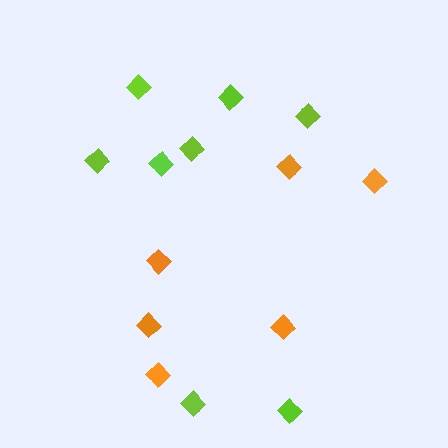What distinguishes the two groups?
There are 2 groups: one group of orange diamonds (6) and one group of lime diamonds (8).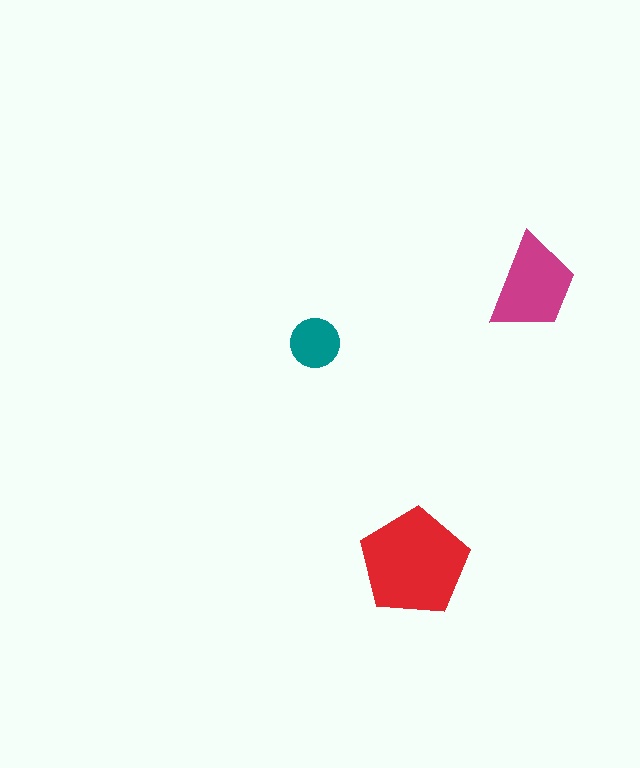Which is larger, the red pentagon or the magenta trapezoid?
The red pentagon.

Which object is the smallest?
The teal circle.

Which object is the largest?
The red pentagon.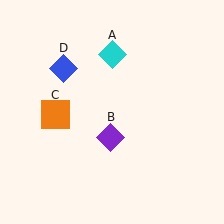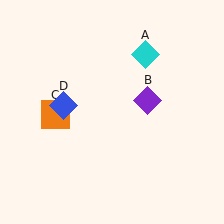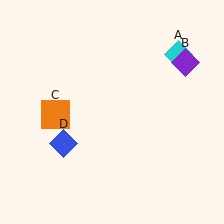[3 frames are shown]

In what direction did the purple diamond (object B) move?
The purple diamond (object B) moved up and to the right.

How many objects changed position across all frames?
3 objects changed position: cyan diamond (object A), purple diamond (object B), blue diamond (object D).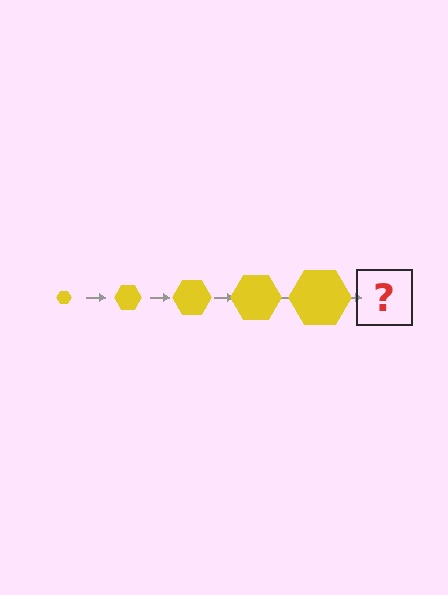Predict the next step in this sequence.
The next step is a yellow hexagon, larger than the previous one.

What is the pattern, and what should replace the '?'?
The pattern is that the hexagon gets progressively larger each step. The '?' should be a yellow hexagon, larger than the previous one.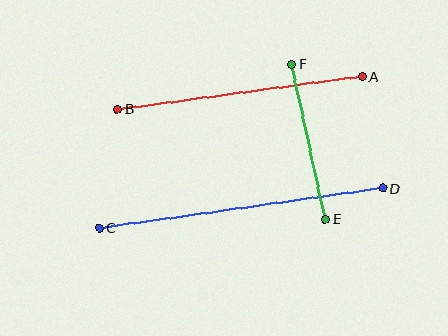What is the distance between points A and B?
The distance is approximately 247 pixels.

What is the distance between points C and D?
The distance is approximately 286 pixels.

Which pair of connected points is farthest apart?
Points C and D are farthest apart.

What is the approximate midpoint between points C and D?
The midpoint is at approximately (241, 208) pixels.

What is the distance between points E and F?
The distance is approximately 159 pixels.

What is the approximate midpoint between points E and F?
The midpoint is at approximately (308, 141) pixels.